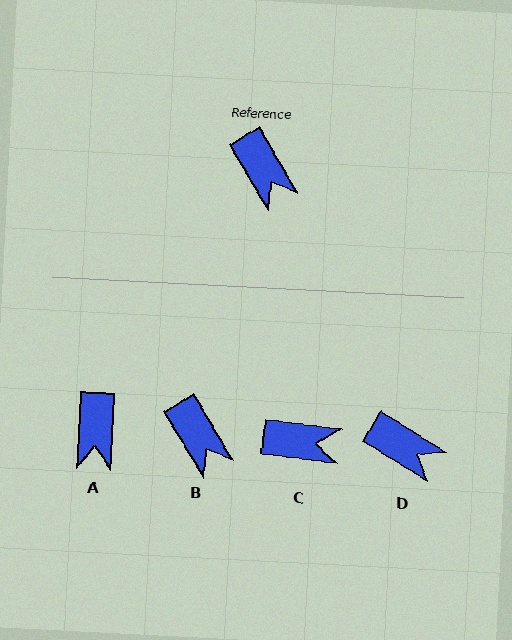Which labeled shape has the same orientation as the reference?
B.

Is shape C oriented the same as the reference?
No, it is off by about 52 degrees.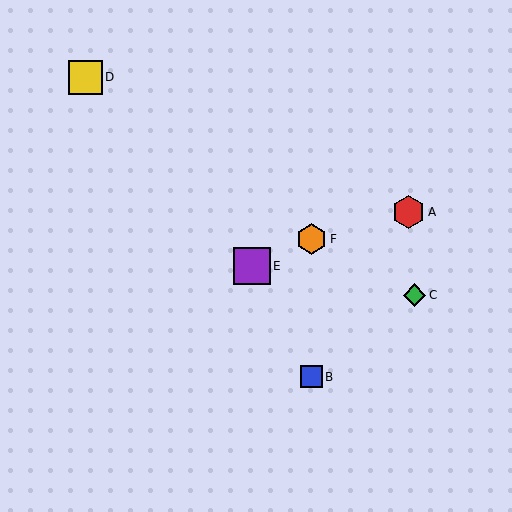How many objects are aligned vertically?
2 objects (B, F) are aligned vertically.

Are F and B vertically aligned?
Yes, both are at x≈312.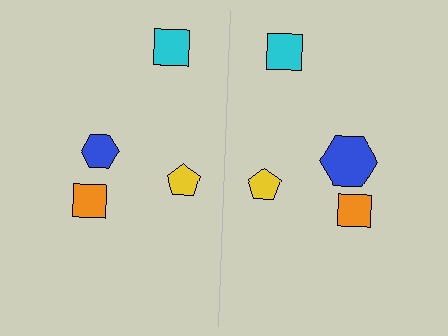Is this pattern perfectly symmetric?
No, the pattern is not perfectly symmetric. The blue hexagon on the right side has a different size than its mirror counterpart.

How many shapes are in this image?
There are 8 shapes in this image.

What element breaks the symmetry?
The blue hexagon on the right side has a different size than its mirror counterpart.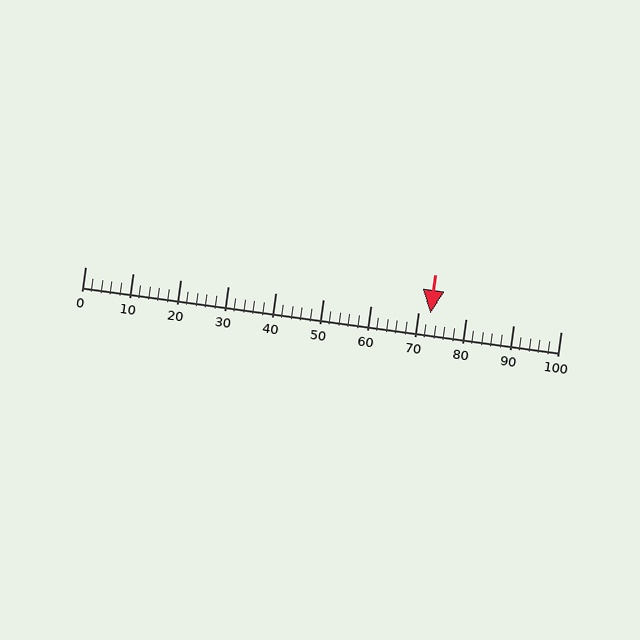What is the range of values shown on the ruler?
The ruler shows values from 0 to 100.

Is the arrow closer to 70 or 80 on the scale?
The arrow is closer to 70.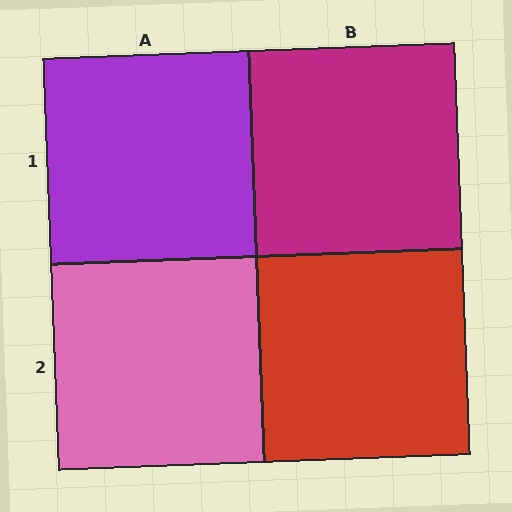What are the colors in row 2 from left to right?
Pink, red.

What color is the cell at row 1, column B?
Magenta.